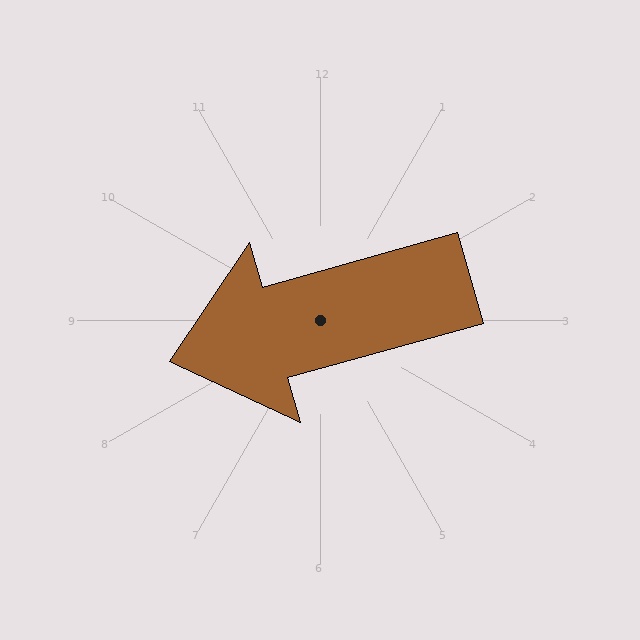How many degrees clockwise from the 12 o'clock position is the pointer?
Approximately 254 degrees.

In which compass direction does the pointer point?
West.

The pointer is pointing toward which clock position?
Roughly 8 o'clock.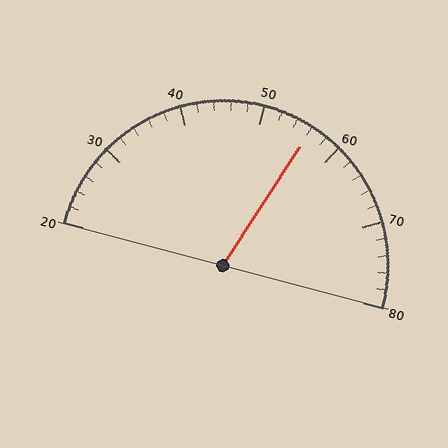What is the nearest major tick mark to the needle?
The nearest major tick mark is 60.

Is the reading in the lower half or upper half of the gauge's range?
The reading is in the upper half of the range (20 to 80).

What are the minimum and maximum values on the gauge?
The gauge ranges from 20 to 80.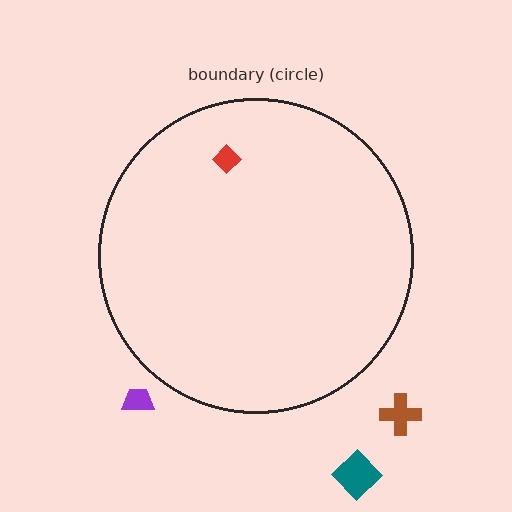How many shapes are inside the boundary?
1 inside, 3 outside.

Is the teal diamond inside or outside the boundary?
Outside.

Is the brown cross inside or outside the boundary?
Outside.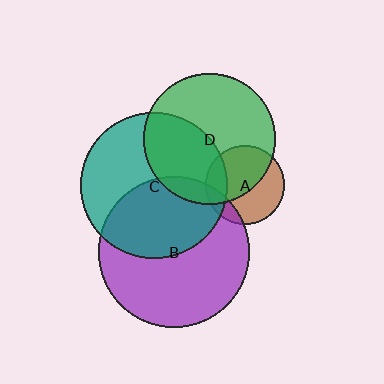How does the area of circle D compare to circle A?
Approximately 2.8 times.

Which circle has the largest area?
Circle B (purple).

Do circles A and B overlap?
Yes.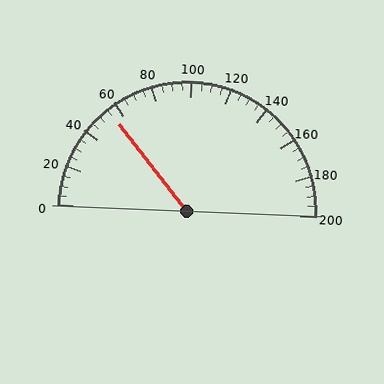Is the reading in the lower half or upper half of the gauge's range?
The reading is in the lower half of the range (0 to 200).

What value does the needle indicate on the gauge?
The needle indicates approximately 55.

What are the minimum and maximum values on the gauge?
The gauge ranges from 0 to 200.